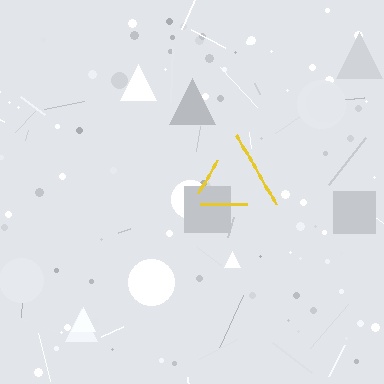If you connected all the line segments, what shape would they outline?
They would outline a triangle.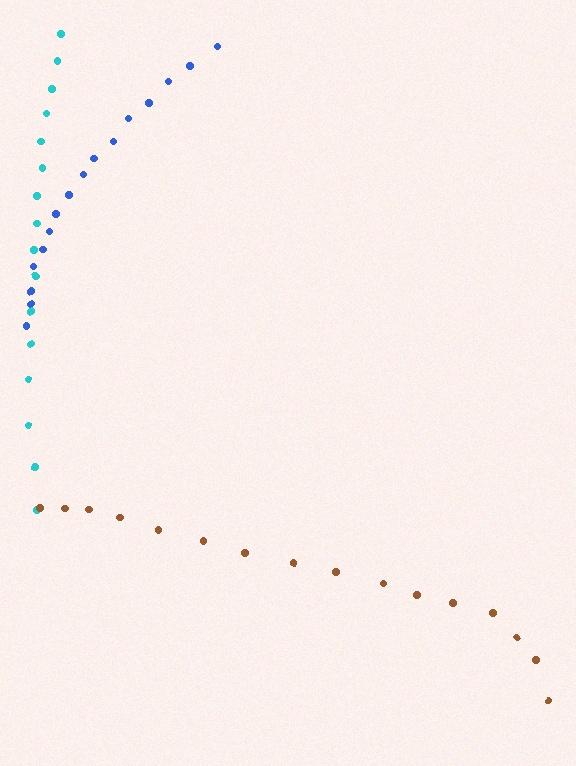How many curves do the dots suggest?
There are 3 distinct paths.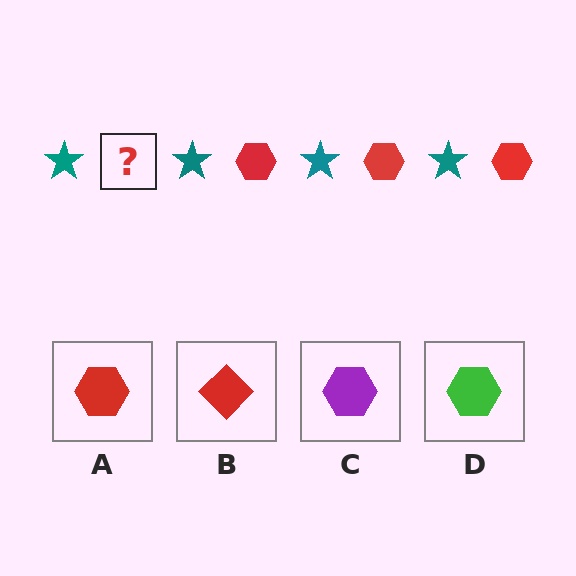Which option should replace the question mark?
Option A.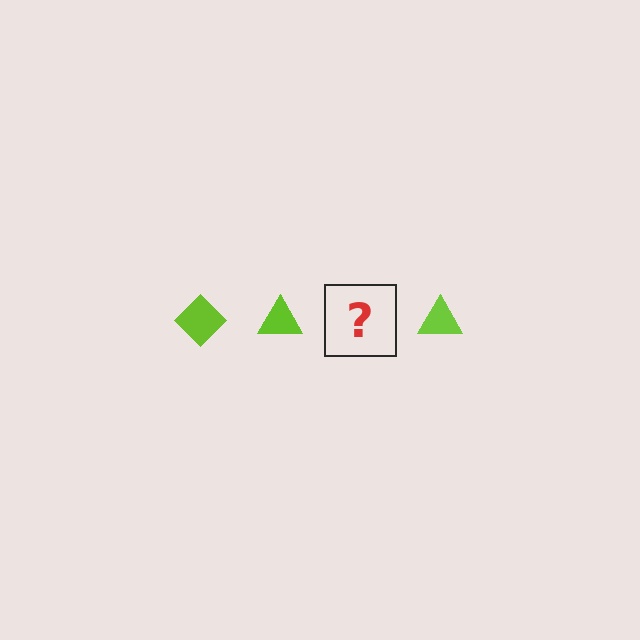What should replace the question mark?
The question mark should be replaced with a lime diamond.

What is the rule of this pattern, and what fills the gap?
The rule is that the pattern cycles through diamond, triangle shapes in lime. The gap should be filled with a lime diamond.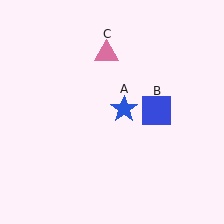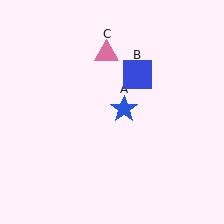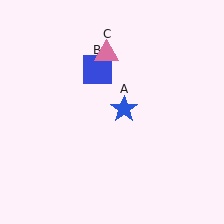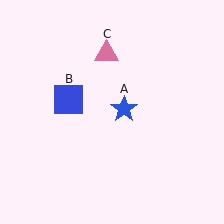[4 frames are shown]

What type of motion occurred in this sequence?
The blue square (object B) rotated counterclockwise around the center of the scene.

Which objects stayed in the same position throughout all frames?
Blue star (object A) and pink triangle (object C) remained stationary.